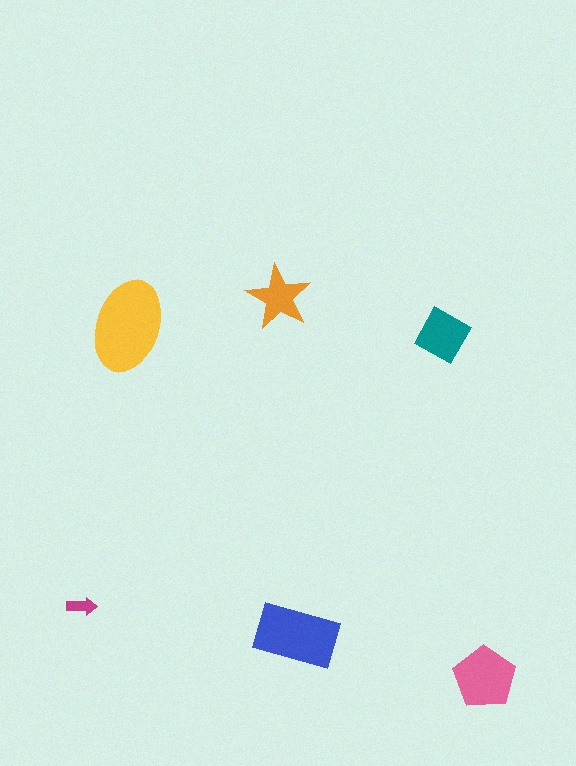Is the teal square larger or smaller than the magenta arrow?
Larger.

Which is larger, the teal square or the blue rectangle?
The blue rectangle.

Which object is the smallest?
The magenta arrow.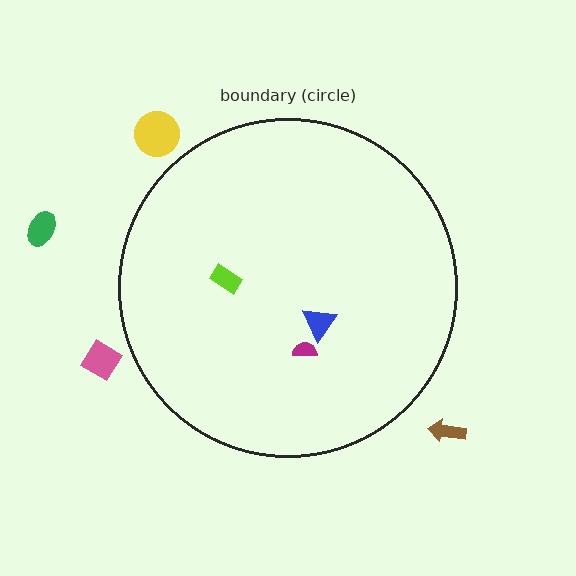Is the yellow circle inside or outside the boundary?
Outside.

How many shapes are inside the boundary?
3 inside, 4 outside.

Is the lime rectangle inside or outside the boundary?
Inside.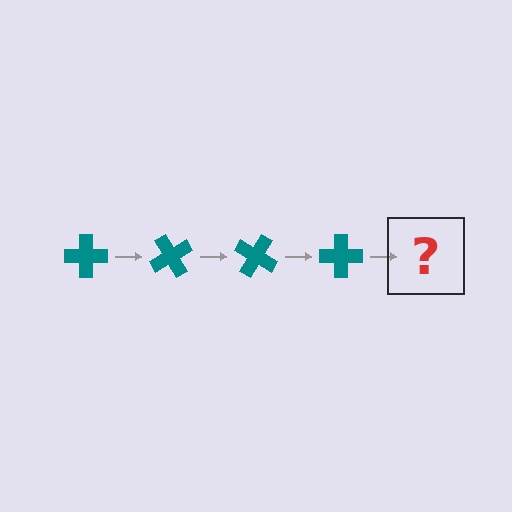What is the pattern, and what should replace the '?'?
The pattern is that the cross rotates 60 degrees each step. The '?' should be a teal cross rotated 240 degrees.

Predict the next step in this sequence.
The next step is a teal cross rotated 240 degrees.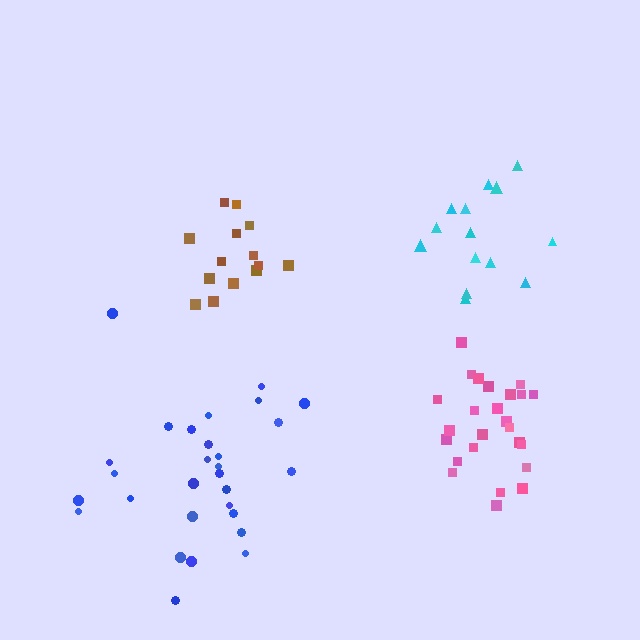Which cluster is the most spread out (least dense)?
Cyan.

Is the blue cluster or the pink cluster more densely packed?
Pink.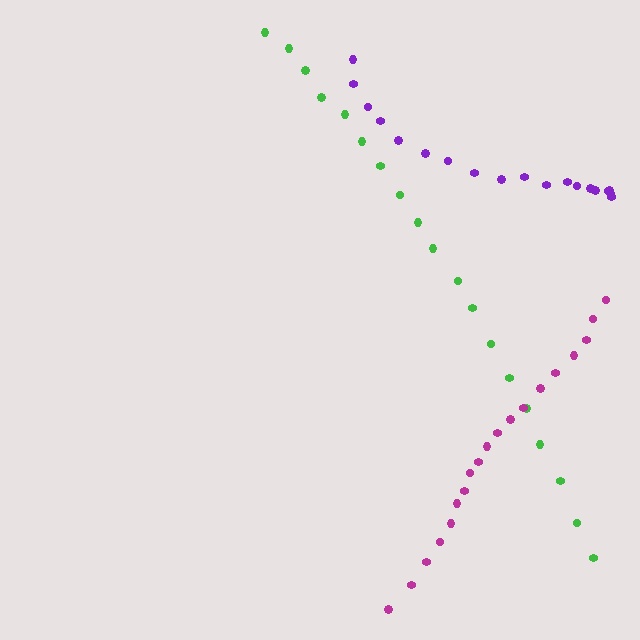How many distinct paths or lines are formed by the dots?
There are 3 distinct paths.